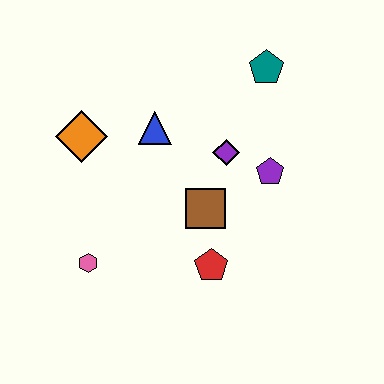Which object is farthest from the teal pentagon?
The pink hexagon is farthest from the teal pentagon.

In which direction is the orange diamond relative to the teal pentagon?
The orange diamond is to the left of the teal pentagon.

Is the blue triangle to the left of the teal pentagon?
Yes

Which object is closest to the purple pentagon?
The purple diamond is closest to the purple pentagon.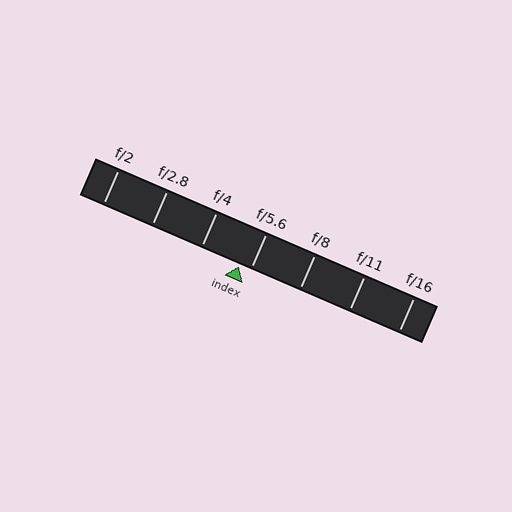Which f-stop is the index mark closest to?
The index mark is closest to f/5.6.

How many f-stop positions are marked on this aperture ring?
There are 7 f-stop positions marked.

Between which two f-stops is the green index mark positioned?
The index mark is between f/4 and f/5.6.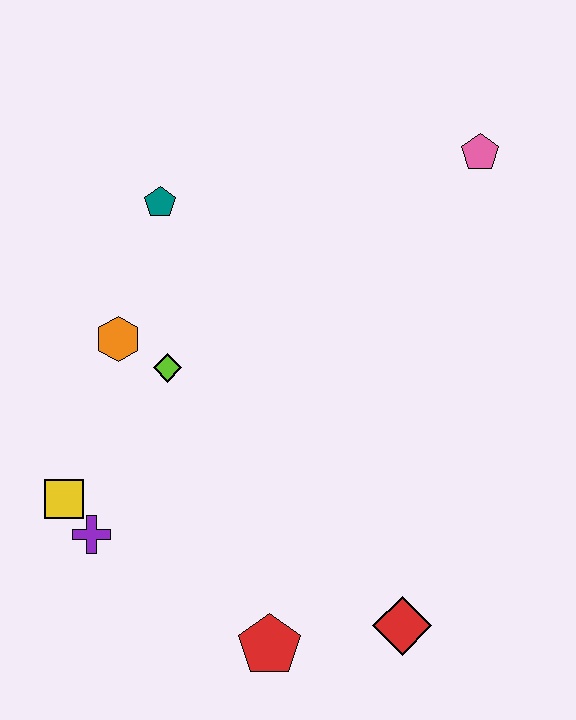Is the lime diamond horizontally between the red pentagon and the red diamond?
No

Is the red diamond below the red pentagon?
No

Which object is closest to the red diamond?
The red pentagon is closest to the red diamond.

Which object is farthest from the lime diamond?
The pink pentagon is farthest from the lime diamond.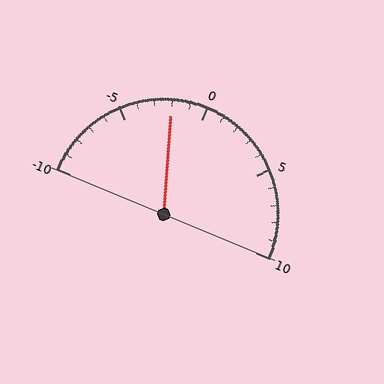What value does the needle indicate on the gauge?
The needle indicates approximately -2.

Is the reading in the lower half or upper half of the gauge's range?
The reading is in the lower half of the range (-10 to 10).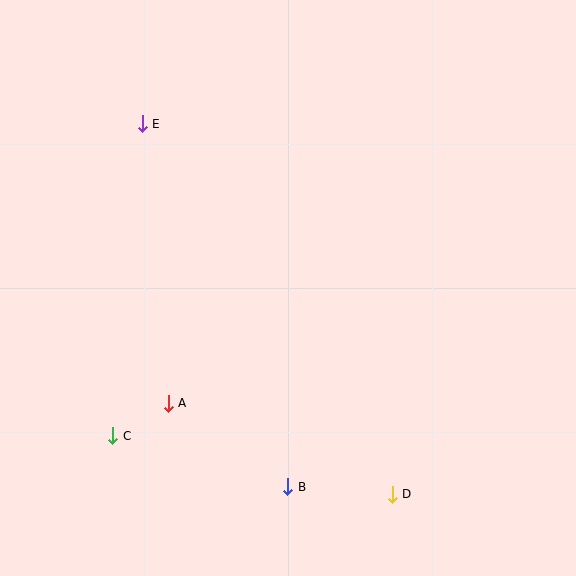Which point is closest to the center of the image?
Point A at (168, 403) is closest to the center.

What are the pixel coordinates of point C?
Point C is at (113, 436).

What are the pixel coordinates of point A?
Point A is at (168, 403).